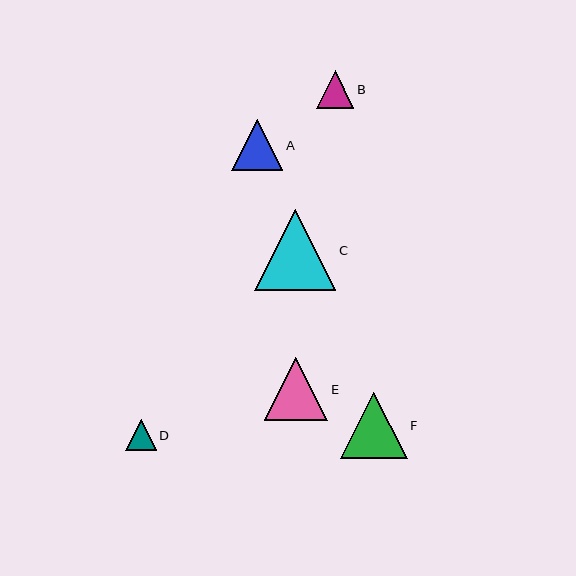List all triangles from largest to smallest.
From largest to smallest: C, F, E, A, B, D.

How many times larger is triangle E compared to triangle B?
Triangle E is approximately 1.7 times the size of triangle B.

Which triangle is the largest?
Triangle C is the largest with a size of approximately 81 pixels.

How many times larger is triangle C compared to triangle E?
Triangle C is approximately 1.3 times the size of triangle E.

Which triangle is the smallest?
Triangle D is the smallest with a size of approximately 31 pixels.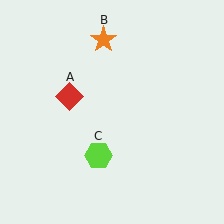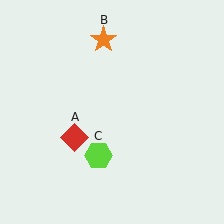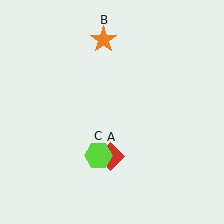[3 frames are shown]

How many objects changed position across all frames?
1 object changed position: red diamond (object A).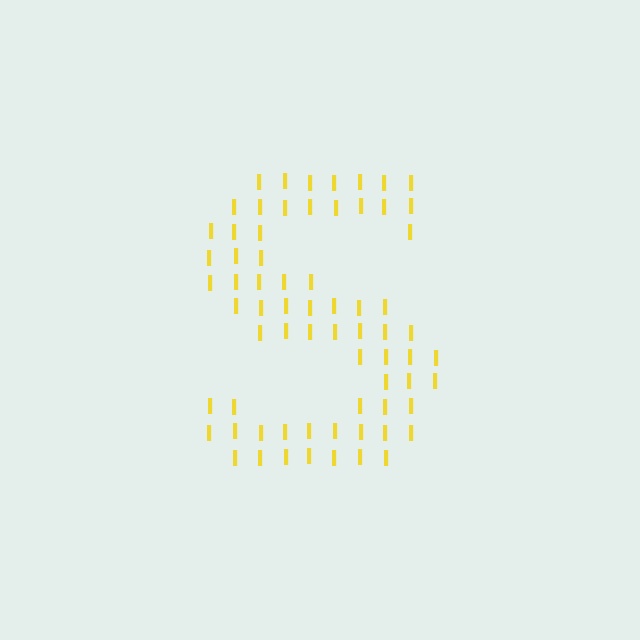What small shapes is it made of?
It is made of small letter I's.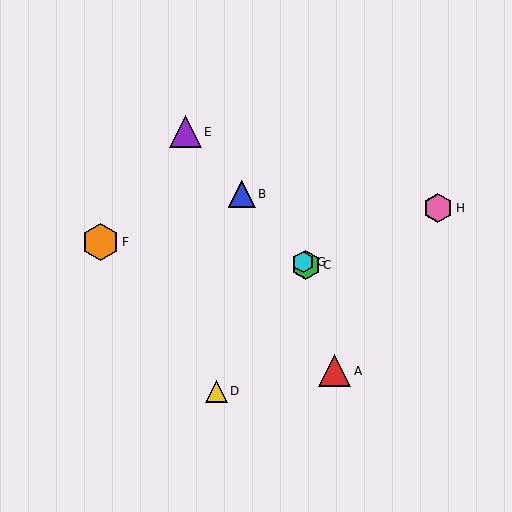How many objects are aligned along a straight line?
4 objects (B, C, E, G) are aligned along a straight line.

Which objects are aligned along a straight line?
Objects B, C, E, G are aligned along a straight line.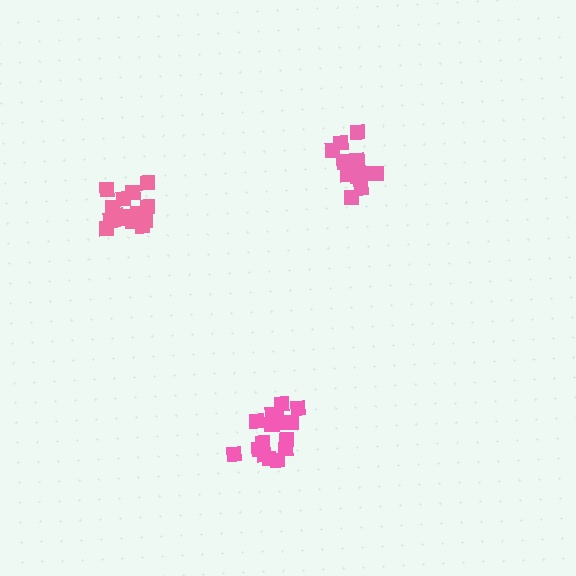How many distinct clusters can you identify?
There are 3 distinct clusters.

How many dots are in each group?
Group 1: 17 dots, Group 2: 16 dots, Group 3: 12 dots (45 total).